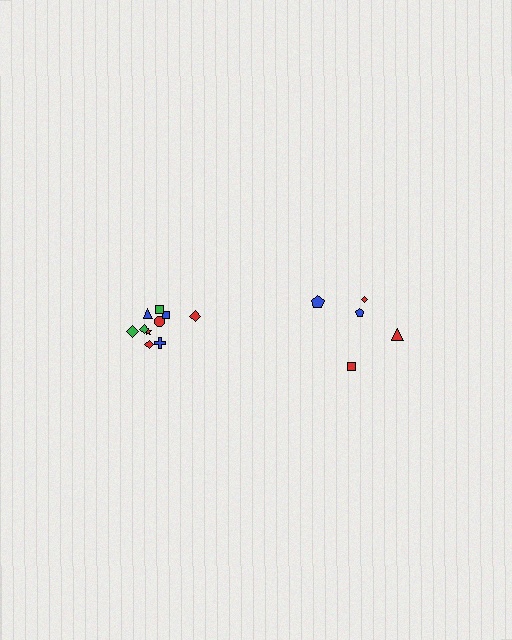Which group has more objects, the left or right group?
The left group.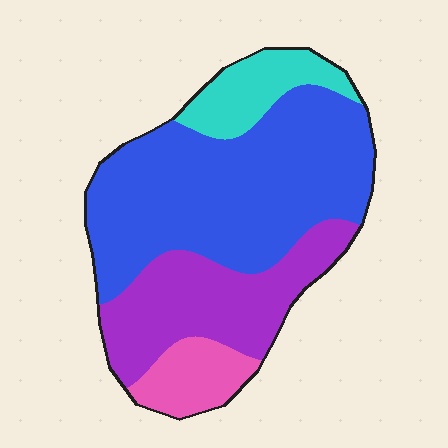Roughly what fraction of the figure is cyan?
Cyan covers around 10% of the figure.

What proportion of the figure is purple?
Purple covers about 25% of the figure.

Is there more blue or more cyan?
Blue.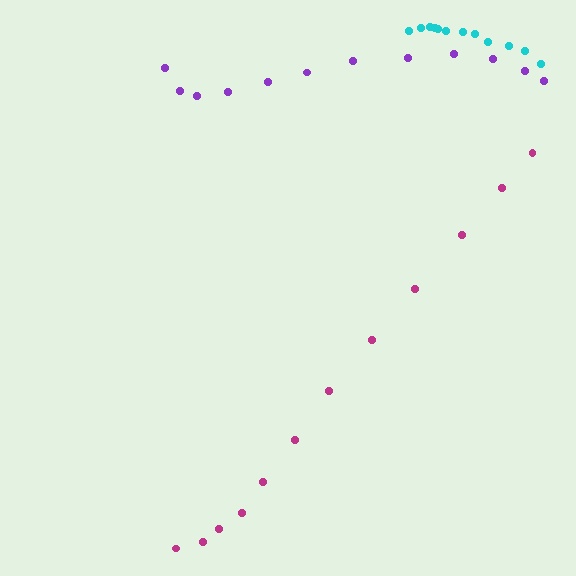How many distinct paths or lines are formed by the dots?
There are 3 distinct paths.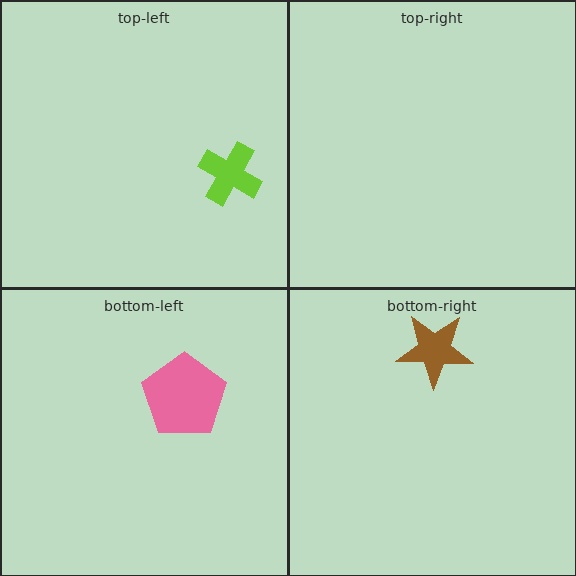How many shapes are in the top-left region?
1.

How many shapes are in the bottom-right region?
1.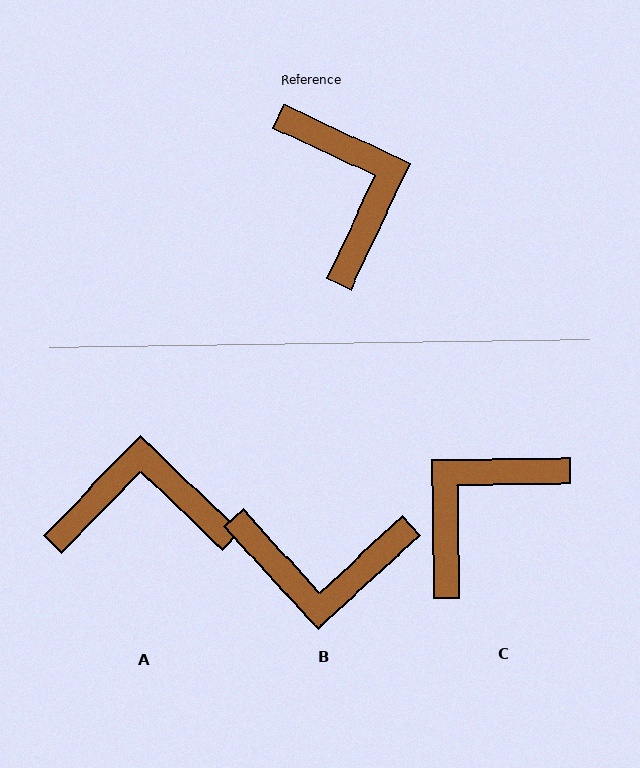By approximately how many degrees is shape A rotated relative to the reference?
Approximately 71 degrees counter-clockwise.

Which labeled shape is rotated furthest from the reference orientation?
C, about 116 degrees away.